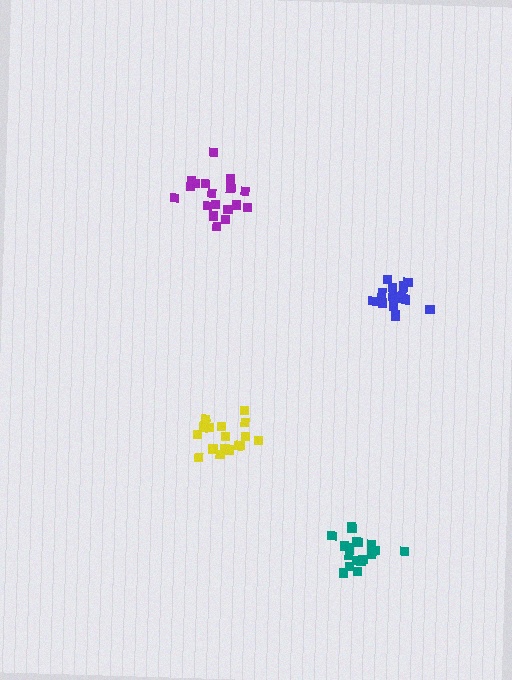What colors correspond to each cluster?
The clusters are colored: teal, yellow, purple, blue.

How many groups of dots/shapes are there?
There are 4 groups.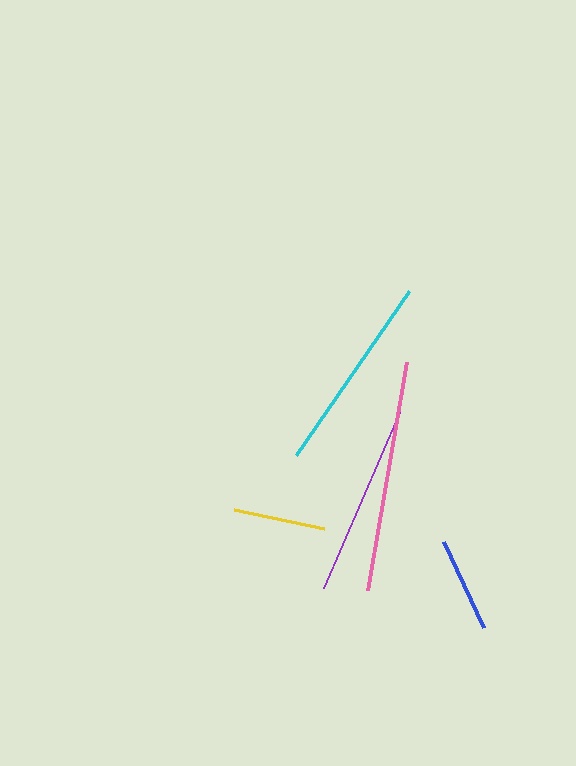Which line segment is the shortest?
The yellow line is the shortest at approximately 92 pixels.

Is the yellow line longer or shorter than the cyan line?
The cyan line is longer than the yellow line.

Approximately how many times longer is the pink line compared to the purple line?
The pink line is approximately 1.2 times the length of the purple line.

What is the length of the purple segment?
The purple segment is approximately 192 pixels long.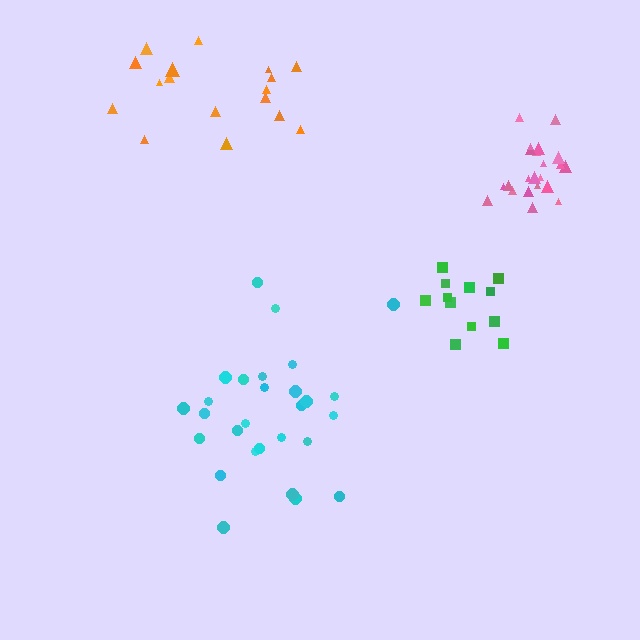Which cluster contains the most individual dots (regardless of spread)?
Cyan (28).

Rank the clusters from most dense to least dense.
pink, green, orange, cyan.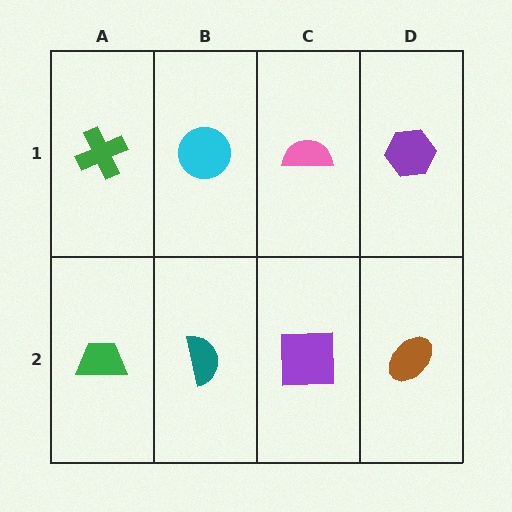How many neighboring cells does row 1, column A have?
2.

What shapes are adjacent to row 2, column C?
A pink semicircle (row 1, column C), a teal semicircle (row 2, column B), a brown ellipse (row 2, column D).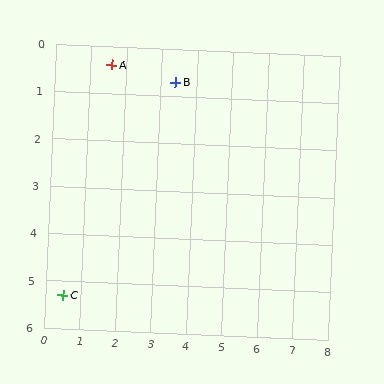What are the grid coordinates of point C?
Point C is at approximately (0.5, 5.3).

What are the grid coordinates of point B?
Point B is at approximately (3.4, 0.7).